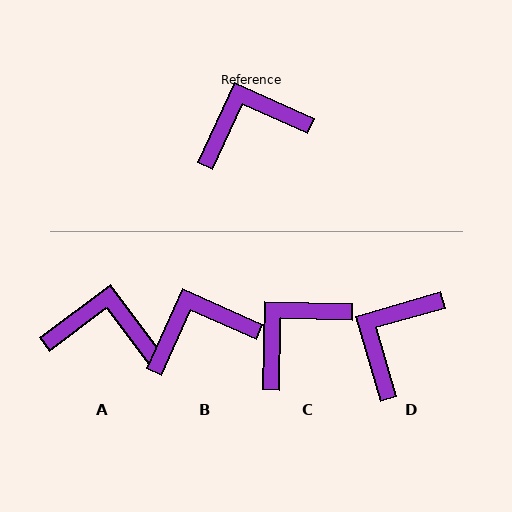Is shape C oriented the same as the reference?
No, it is off by about 23 degrees.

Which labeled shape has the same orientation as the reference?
B.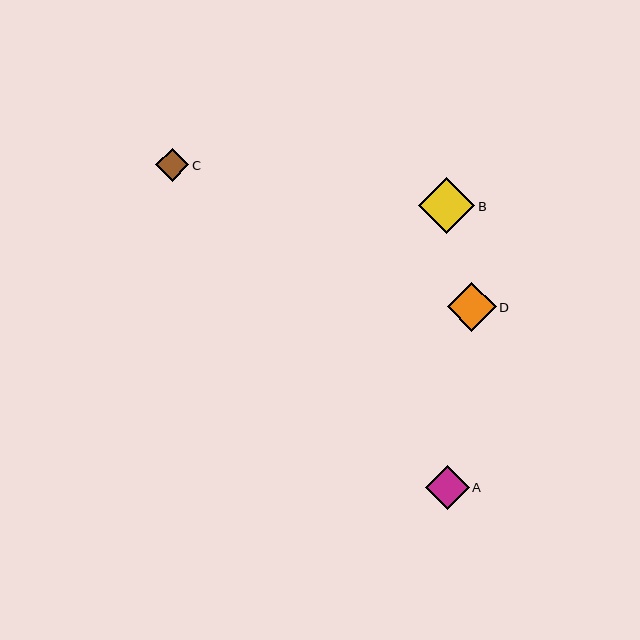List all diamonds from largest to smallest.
From largest to smallest: B, D, A, C.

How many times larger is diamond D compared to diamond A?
Diamond D is approximately 1.1 times the size of diamond A.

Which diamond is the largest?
Diamond B is the largest with a size of approximately 56 pixels.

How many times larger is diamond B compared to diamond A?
Diamond B is approximately 1.3 times the size of diamond A.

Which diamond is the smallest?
Diamond C is the smallest with a size of approximately 33 pixels.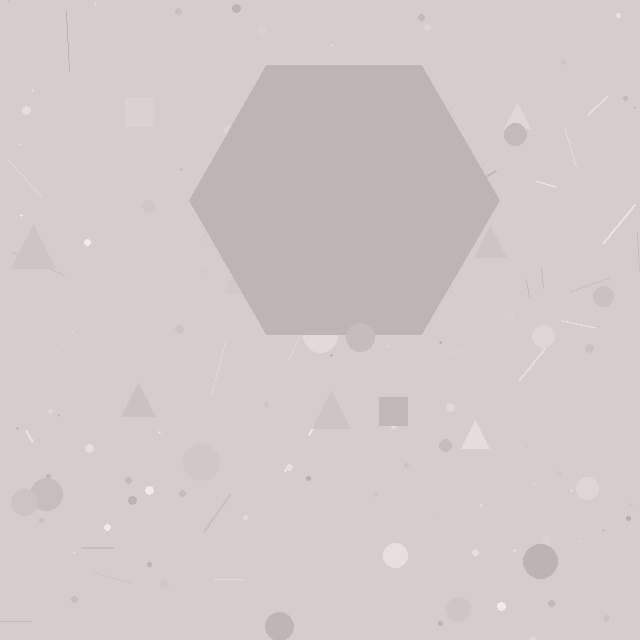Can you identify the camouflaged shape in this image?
The camouflaged shape is a hexagon.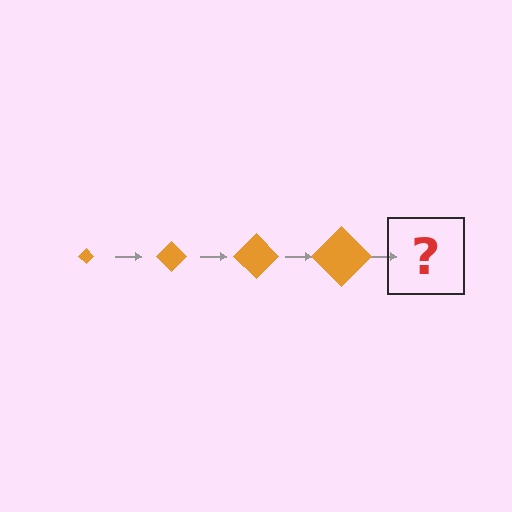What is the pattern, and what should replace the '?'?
The pattern is that the diamond gets progressively larger each step. The '?' should be an orange diamond, larger than the previous one.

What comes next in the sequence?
The next element should be an orange diamond, larger than the previous one.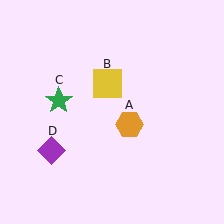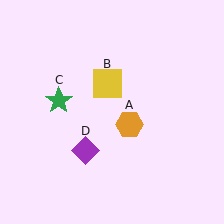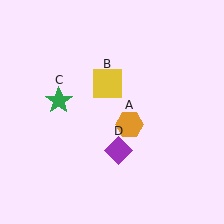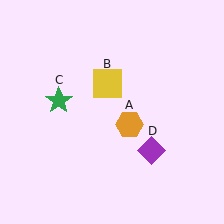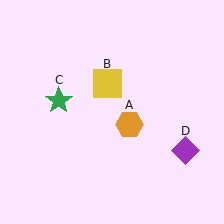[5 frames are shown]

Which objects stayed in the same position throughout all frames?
Orange hexagon (object A) and yellow square (object B) and green star (object C) remained stationary.